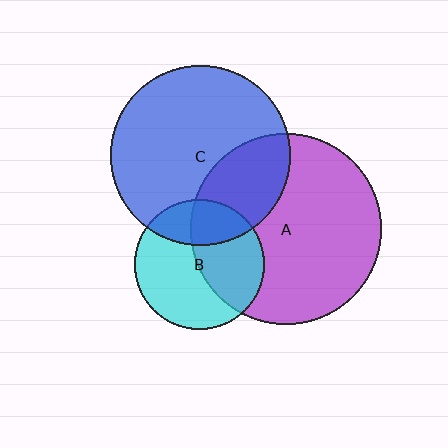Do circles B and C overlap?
Yes.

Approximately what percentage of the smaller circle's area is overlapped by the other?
Approximately 25%.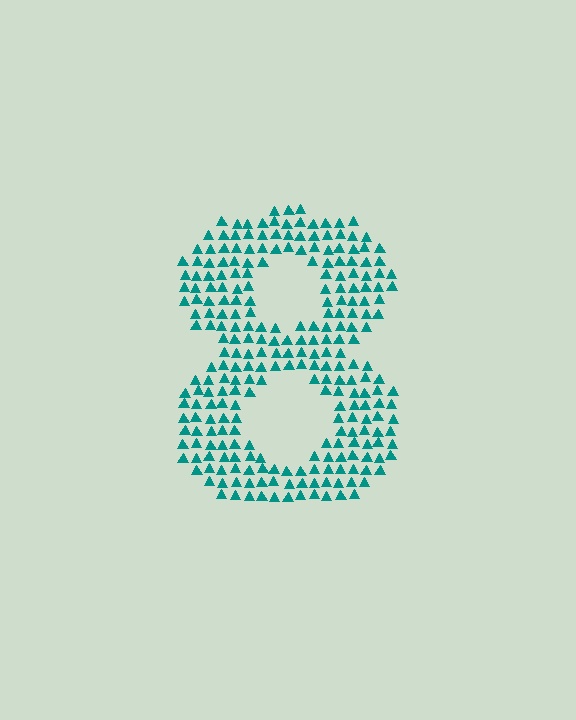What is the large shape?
The large shape is the digit 8.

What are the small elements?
The small elements are triangles.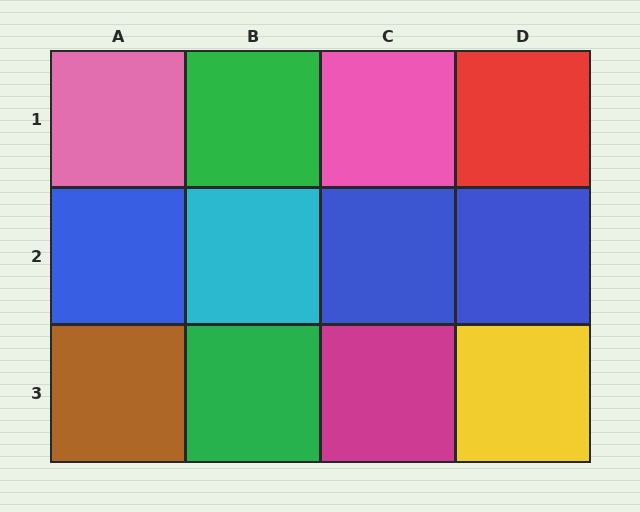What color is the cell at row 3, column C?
Magenta.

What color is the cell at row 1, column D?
Red.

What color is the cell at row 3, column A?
Brown.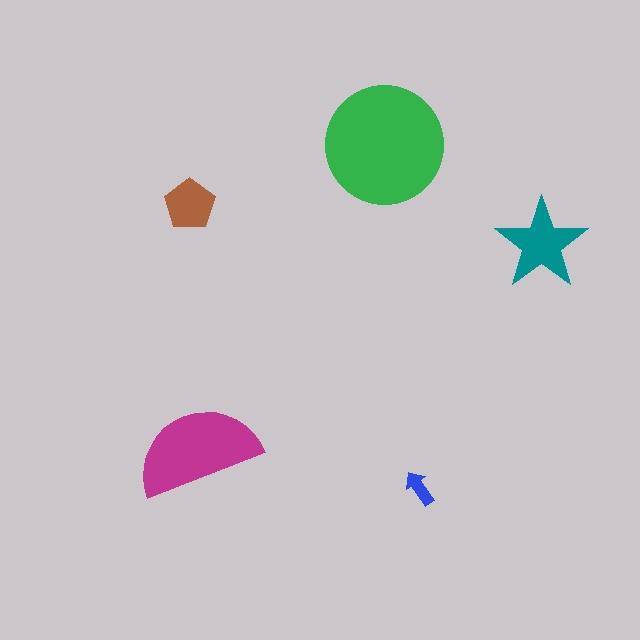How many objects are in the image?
There are 5 objects in the image.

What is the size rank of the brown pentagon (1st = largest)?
4th.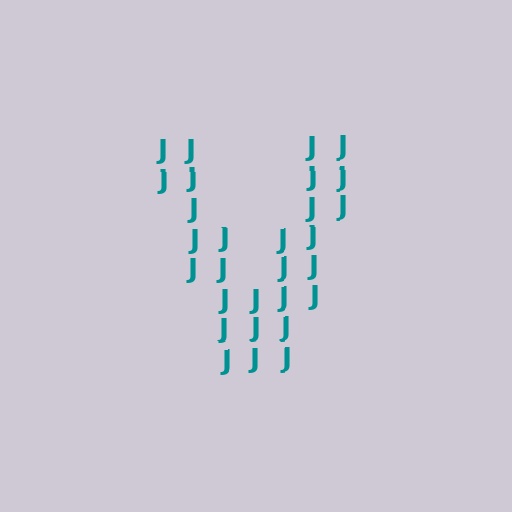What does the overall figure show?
The overall figure shows the letter V.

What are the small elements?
The small elements are letter J's.